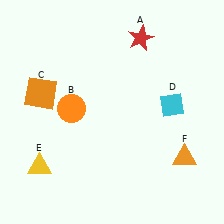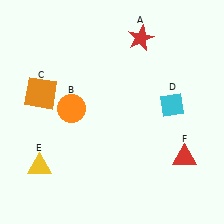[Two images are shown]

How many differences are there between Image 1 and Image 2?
There is 1 difference between the two images.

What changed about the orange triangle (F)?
In Image 1, F is orange. In Image 2, it changed to red.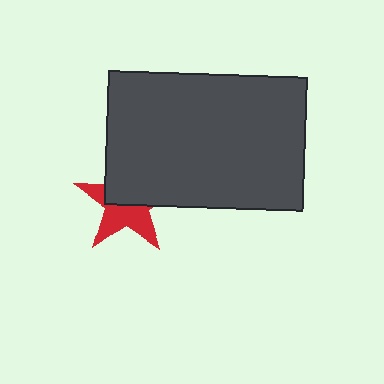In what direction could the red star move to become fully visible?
The red star could move down. That would shift it out from behind the dark gray rectangle entirely.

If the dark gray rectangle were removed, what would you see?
You would see the complete red star.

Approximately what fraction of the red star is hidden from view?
Roughly 49% of the red star is hidden behind the dark gray rectangle.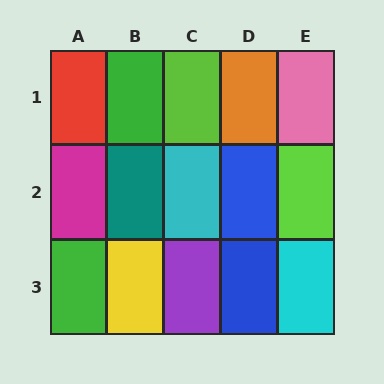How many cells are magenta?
1 cell is magenta.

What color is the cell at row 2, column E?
Lime.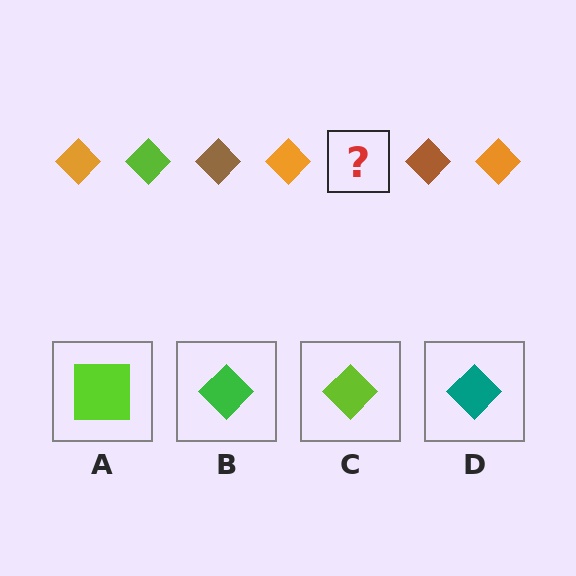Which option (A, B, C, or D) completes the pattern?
C.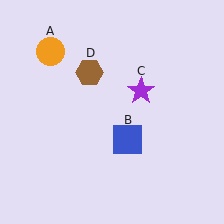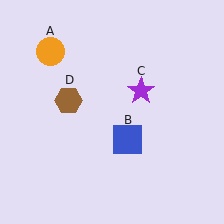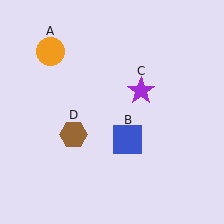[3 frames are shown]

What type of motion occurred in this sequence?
The brown hexagon (object D) rotated counterclockwise around the center of the scene.